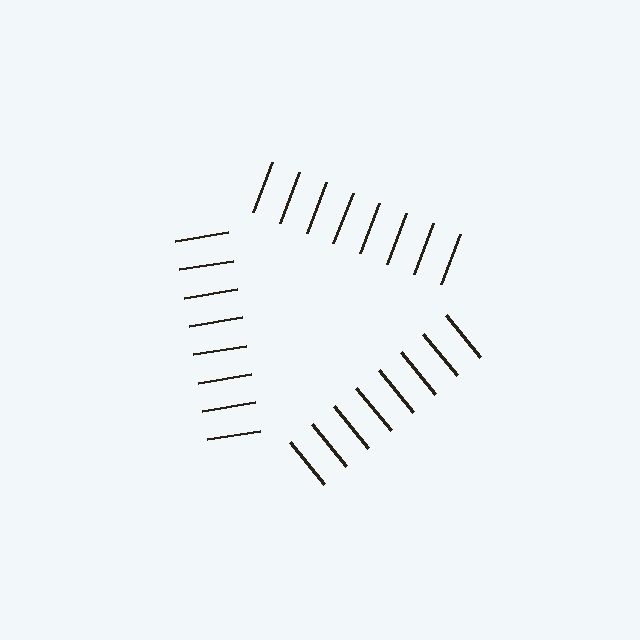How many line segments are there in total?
24 — 8 along each of the 3 edges.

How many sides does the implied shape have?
3 sides — the line-ends trace a triangle.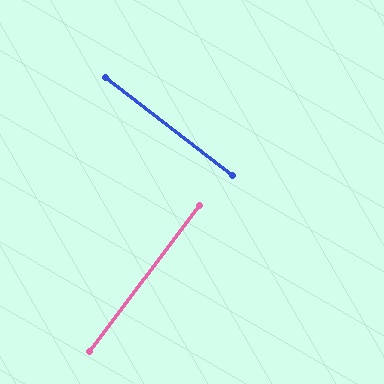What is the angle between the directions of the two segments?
Approximately 89 degrees.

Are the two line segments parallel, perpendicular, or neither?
Perpendicular — they meet at approximately 89°.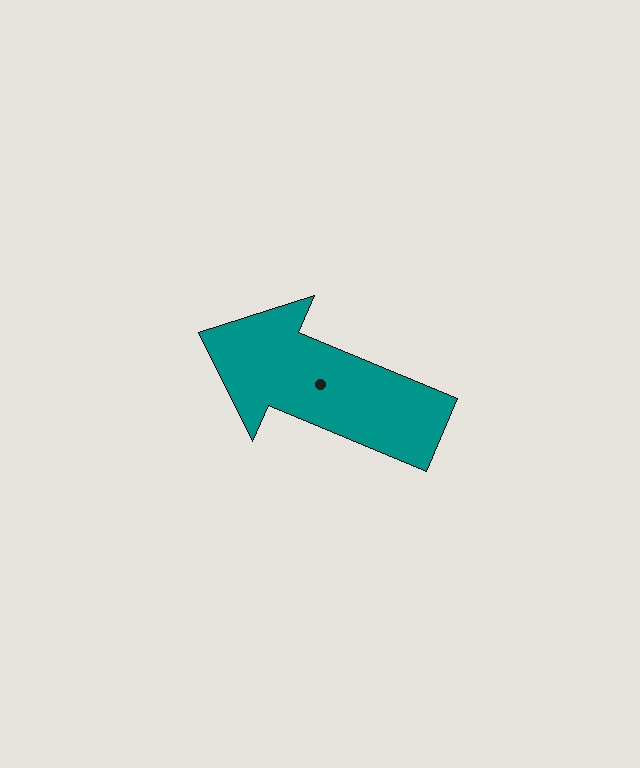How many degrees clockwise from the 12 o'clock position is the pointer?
Approximately 293 degrees.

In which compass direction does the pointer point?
Northwest.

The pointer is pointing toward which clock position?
Roughly 10 o'clock.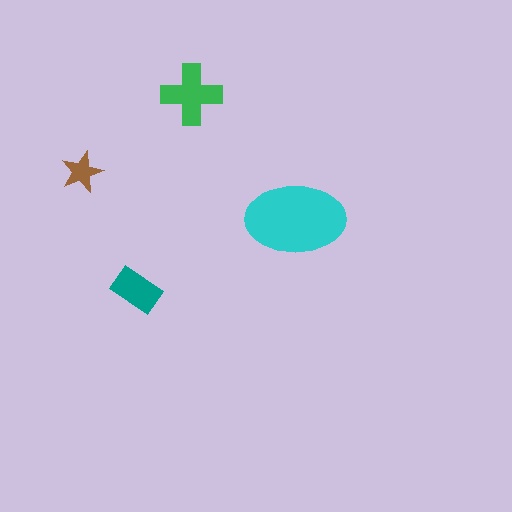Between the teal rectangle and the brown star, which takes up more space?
The teal rectangle.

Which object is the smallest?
The brown star.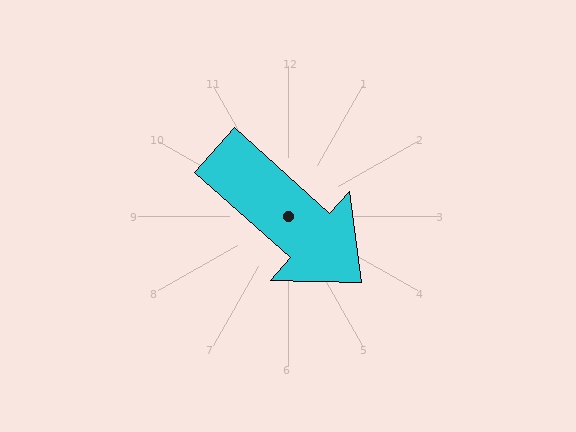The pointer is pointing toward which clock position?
Roughly 4 o'clock.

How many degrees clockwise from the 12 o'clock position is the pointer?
Approximately 132 degrees.